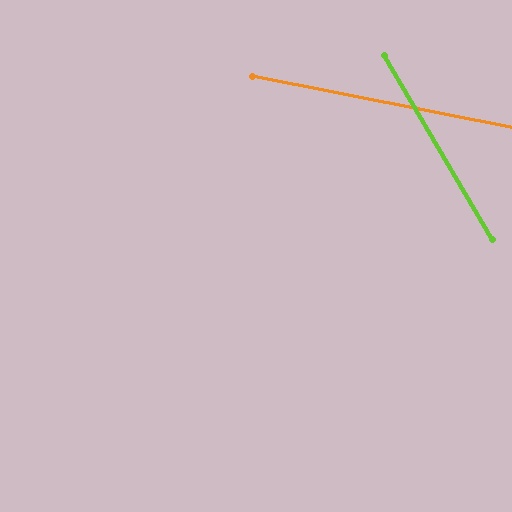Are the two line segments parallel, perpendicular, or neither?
Neither parallel nor perpendicular — they differ by about 48°.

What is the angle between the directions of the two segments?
Approximately 48 degrees.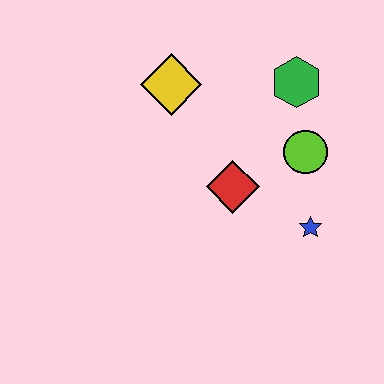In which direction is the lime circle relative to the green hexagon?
The lime circle is below the green hexagon.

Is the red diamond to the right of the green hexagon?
No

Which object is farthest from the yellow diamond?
The blue star is farthest from the yellow diamond.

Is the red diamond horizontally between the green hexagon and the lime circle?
No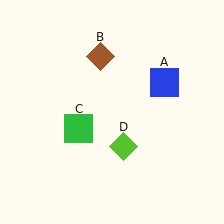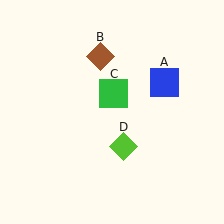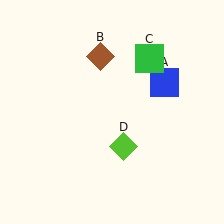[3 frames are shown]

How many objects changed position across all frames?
1 object changed position: green square (object C).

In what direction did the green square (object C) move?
The green square (object C) moved up and to the right.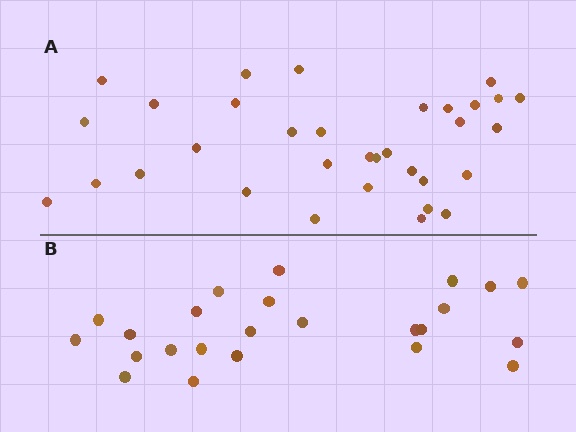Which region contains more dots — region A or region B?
Region A (the top region) has more dots.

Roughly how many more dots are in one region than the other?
Region A has roughly 8 or so more dots than region B.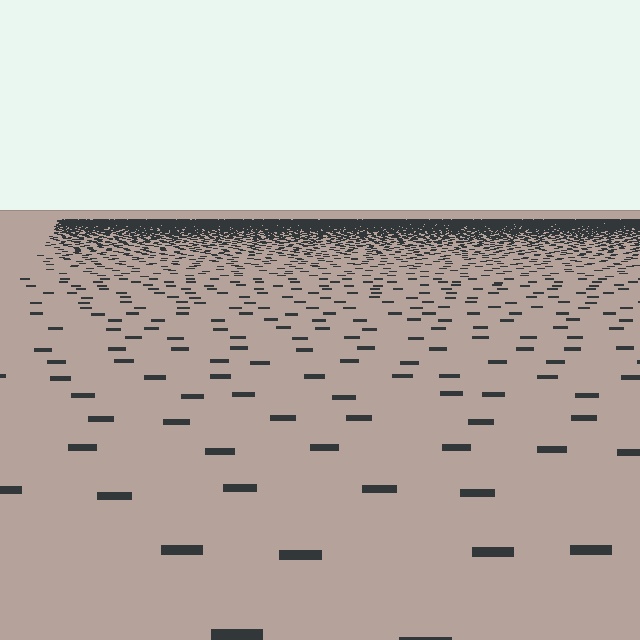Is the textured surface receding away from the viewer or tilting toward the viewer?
The surface is receding away from the viewer. Texture elements get smaller and denser toward the top.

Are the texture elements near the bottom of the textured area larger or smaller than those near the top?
Larger. Near the bottom, elements are closer to the viewer and appear at a bigger on-screen size.